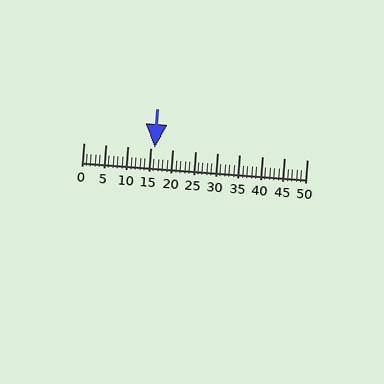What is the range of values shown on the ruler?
The ruler shows values from 0 to 50.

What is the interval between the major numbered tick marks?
The major tick marks are spaced 5 units apart.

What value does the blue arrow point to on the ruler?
The blue arrow points to approximately 16.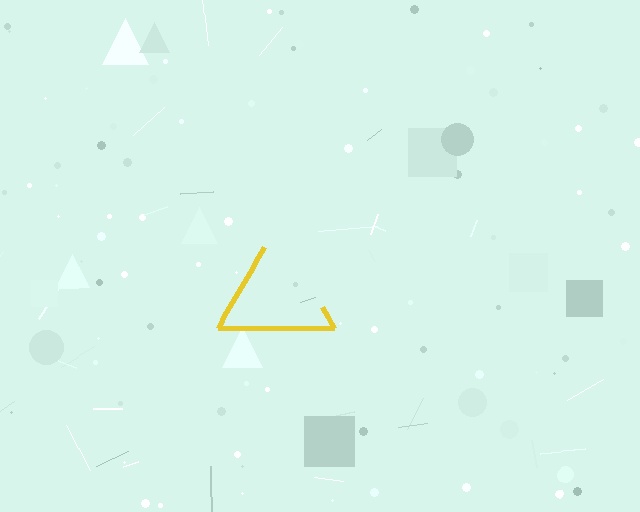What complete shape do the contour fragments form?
The contour fragments form a triangle.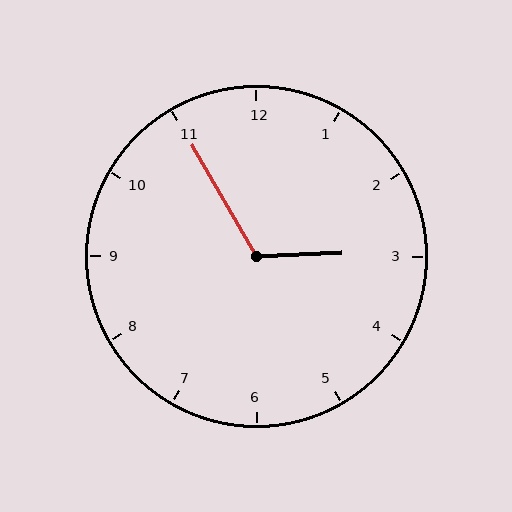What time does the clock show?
2:55.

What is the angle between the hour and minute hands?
Approximately 118 degrees.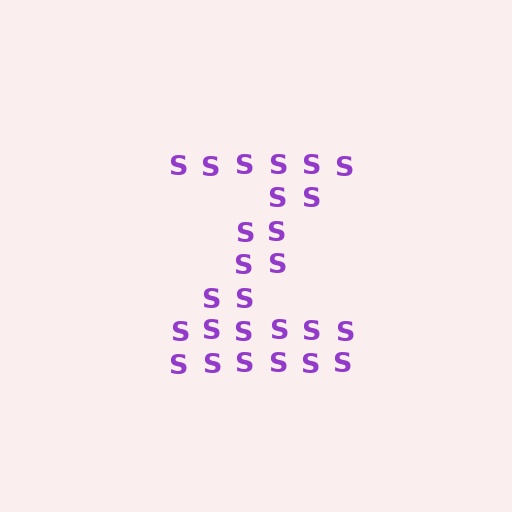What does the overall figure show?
The overall figure shows the letter Z.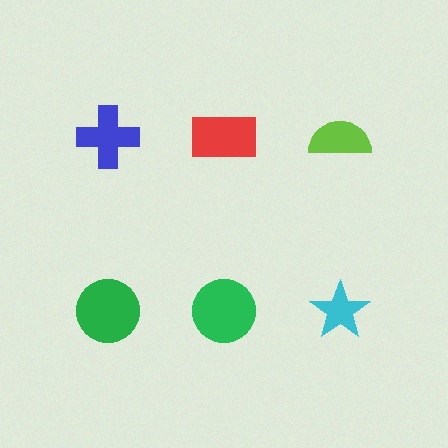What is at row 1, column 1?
A blue cross.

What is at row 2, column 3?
A cyan star.